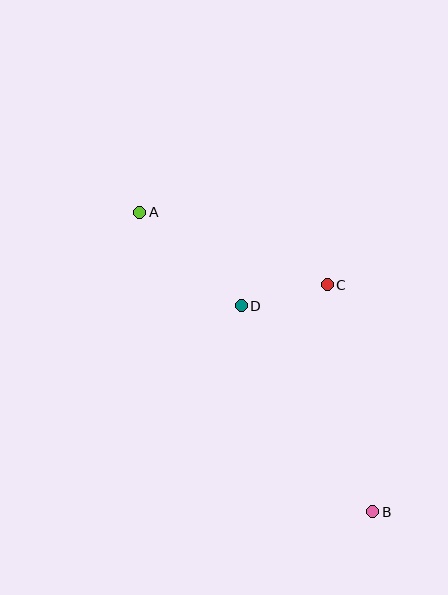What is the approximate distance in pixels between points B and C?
The distance between B and C is approximately 232 pixels.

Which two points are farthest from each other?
Points A and B are farthest from each other.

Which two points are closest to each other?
Points C and D are closest to each other.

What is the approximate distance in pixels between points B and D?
The distance between B and D is approximately 245 pixels.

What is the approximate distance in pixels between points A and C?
The distance between A and C is approximately 201 pixels.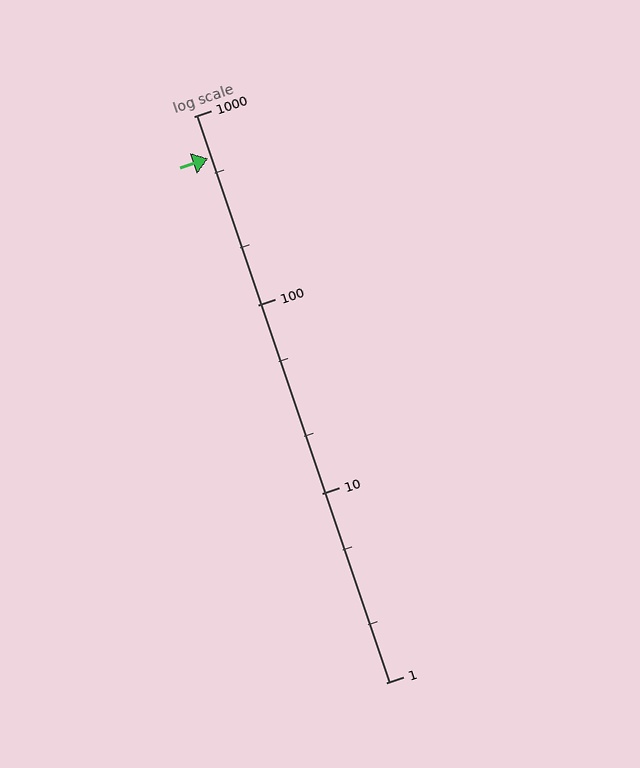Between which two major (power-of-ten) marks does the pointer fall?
The pointer is between 100 and 1000.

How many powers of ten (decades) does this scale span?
The scale spans 3 decades, from 1 to 1000.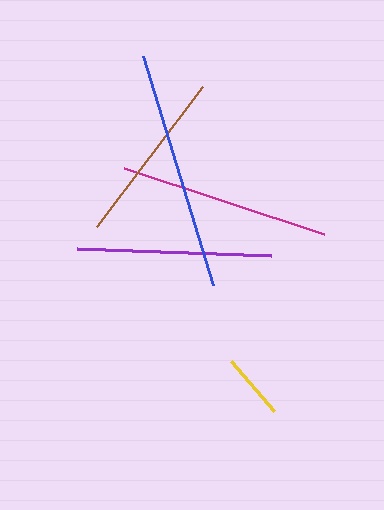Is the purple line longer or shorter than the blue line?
The blue line is longer than the purple line.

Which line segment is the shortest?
The yellow line is the shortest at approximately 67 pixels.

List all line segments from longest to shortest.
From longest to shortest: blue, magenta, purple, brown, yellow.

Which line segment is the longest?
The blue line is the longest at approximately 239 pixels.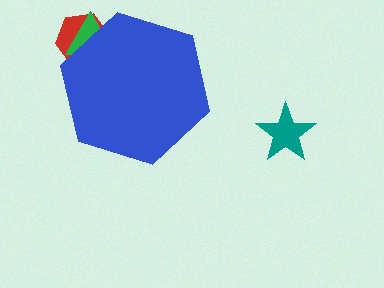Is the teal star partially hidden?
No, the teal star is fully visible.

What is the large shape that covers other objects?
A blue hexagon.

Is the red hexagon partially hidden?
Yes, the red hexagon is partially hidden behind the blue hexagon.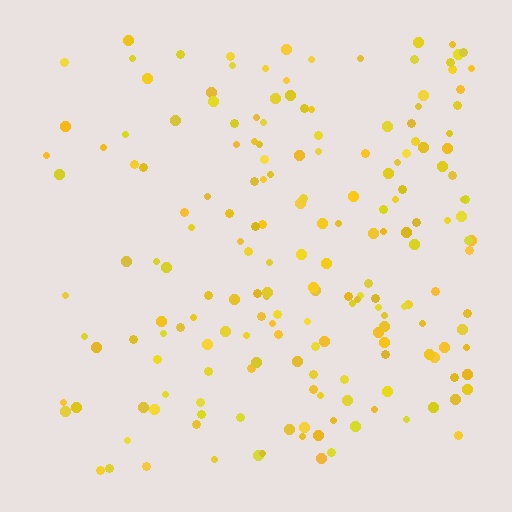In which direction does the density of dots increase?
From left to right, with the right side densest.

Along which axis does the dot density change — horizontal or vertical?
Horizontal.